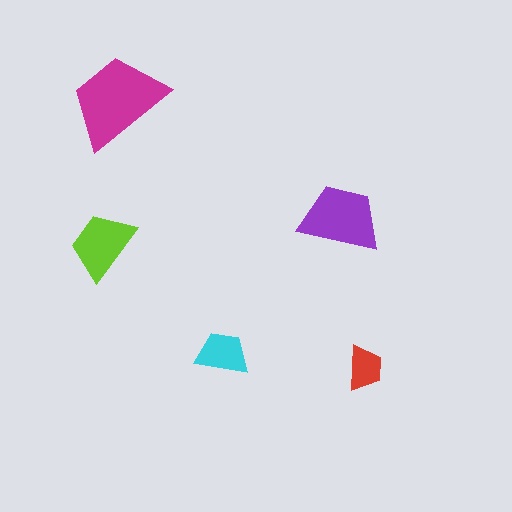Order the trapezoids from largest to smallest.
the magenta one, the purple one, the lime one, the cyan one, the red one.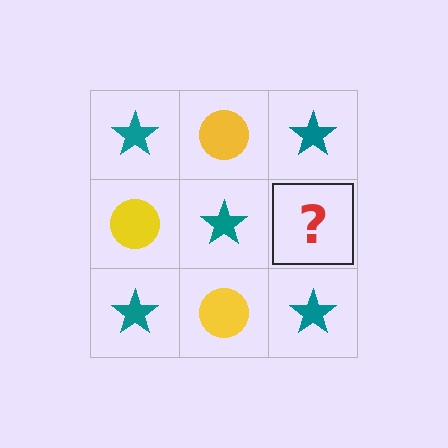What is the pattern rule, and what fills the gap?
The rule is that it alternates teal star and yellow circle in a checkerboard pattern. The gap should be filled with a yellow circle.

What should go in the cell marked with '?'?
The missing cell should contain a yellow circle.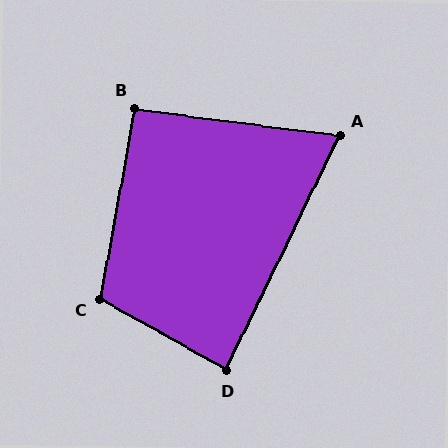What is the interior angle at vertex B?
Approximately 93 degrees (approximately right).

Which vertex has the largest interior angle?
C, at approximately 108 degrees.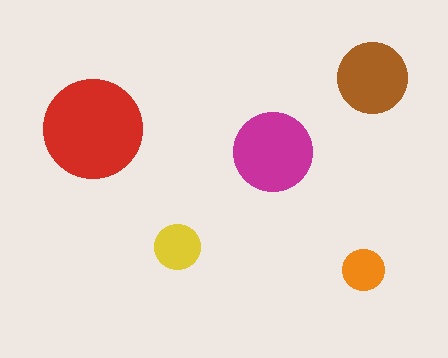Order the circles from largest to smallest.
the red one, the magenta one, the brown one, the yellow one, the orange one.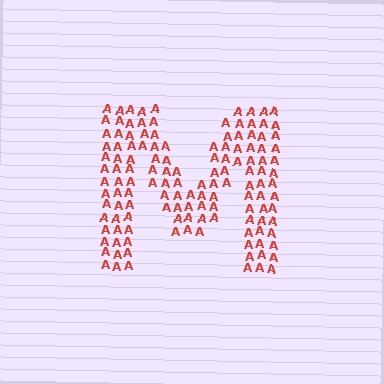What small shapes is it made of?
It is made of small letter A's.